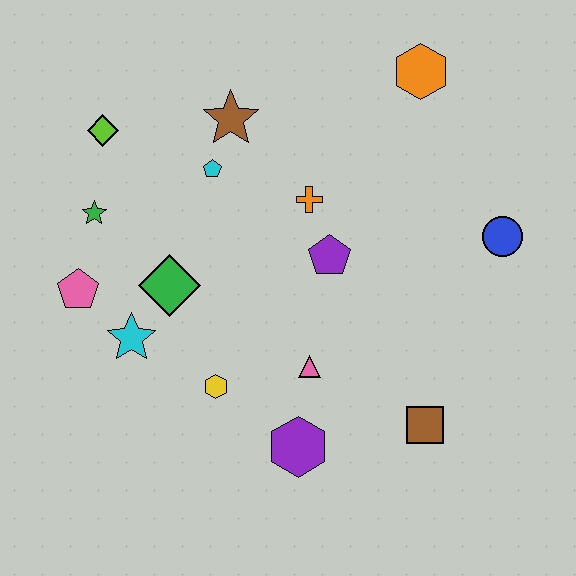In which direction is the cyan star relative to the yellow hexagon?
The cyan star is to the left of the yellow hexagon.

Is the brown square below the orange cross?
Yes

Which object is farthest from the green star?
The blue circle is farthest from the green star.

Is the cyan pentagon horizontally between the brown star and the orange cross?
No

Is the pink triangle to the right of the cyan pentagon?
Yes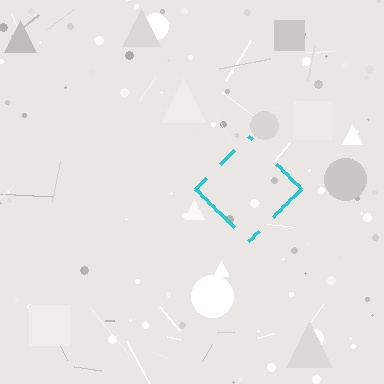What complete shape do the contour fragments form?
The contour fragments form a diamond.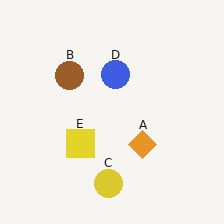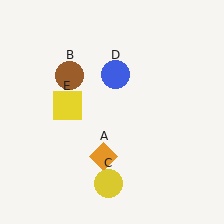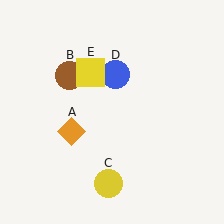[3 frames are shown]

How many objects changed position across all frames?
2 objects changed position: orange diamond (object A), yellow square (object E).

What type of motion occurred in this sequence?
The orange diamond (object A), yellow square (object E) rotated clockwise around the center of the scene.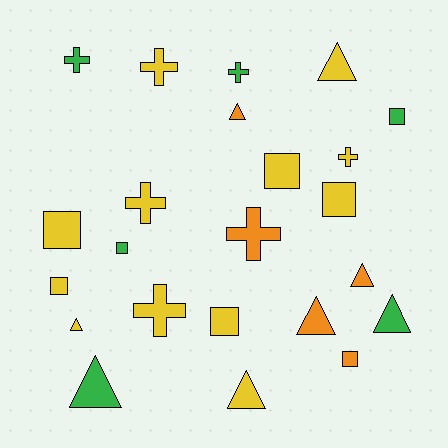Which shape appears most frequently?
Triangle, with 8 objects.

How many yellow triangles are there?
There are 3 yellow triangles.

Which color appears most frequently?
Yellow, with 12 objects.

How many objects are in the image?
There are 23 objects.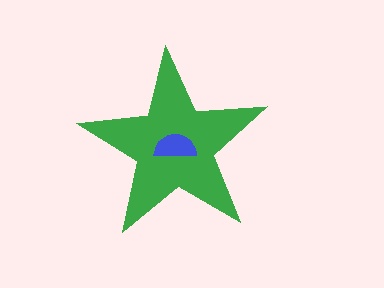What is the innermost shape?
The blue semicircle.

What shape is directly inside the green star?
The blue semicircle.